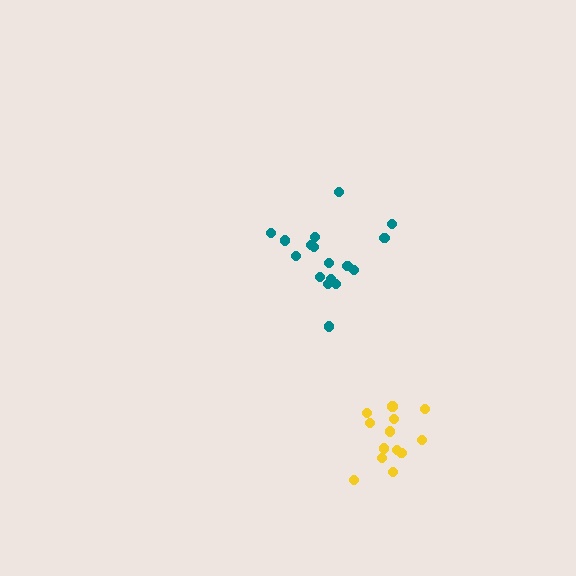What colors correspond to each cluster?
The clusters are colored: teal, yellow.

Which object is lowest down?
The yellow cluster is bottommost.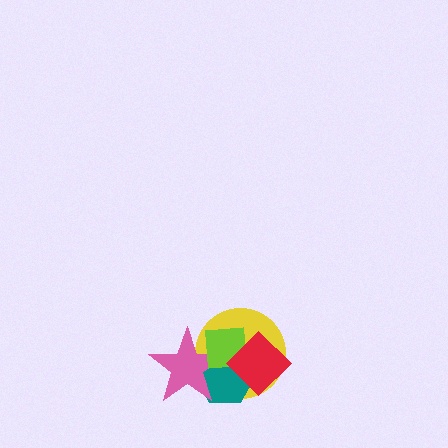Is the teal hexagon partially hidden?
Yes, it is partially covered by another shape.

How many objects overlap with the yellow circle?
4 objects overlap with the yellow circle.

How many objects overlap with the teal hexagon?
4 objects overlap with the teal hexagon.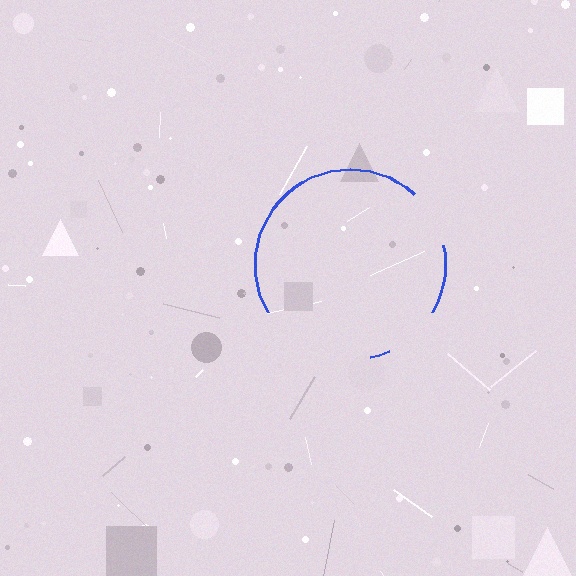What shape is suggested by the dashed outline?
The dashed outline suggests a circle.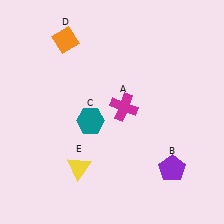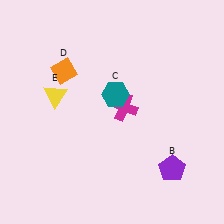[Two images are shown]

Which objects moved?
The objects that moved are: the teal hexagon (C), the orange diamond (D), the yellow triangle (E).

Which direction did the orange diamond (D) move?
The orange diamond (D) moved down.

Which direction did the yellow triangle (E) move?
The yellow triangle (E) moved up.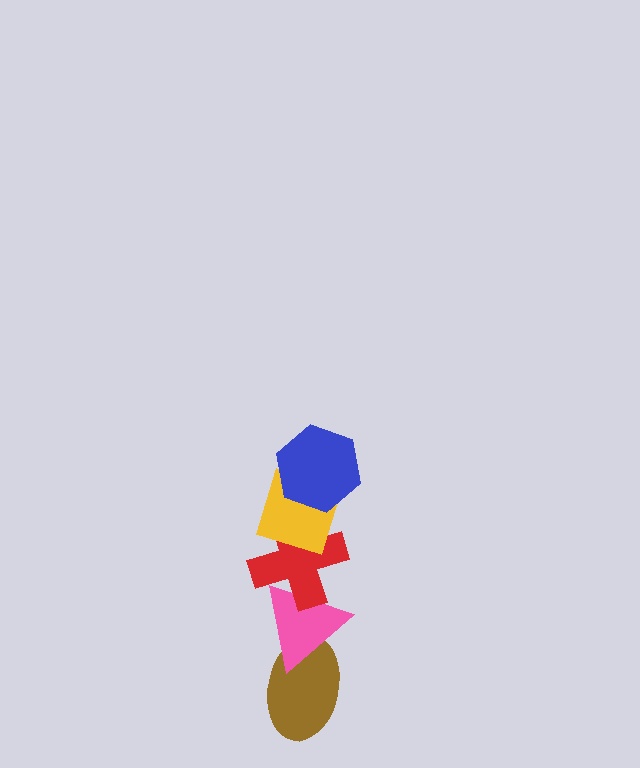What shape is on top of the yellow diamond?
The blue hexagon is on top of the yellow diamond.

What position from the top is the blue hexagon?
The blue hexagon is 1st from the top.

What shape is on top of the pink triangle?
The red cross is on top of the pink triangle.